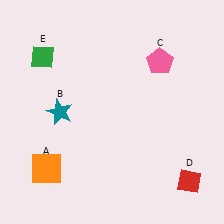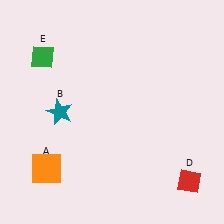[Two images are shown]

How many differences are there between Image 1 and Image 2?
There is 1 difference between the two images.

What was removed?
The pink pentagon (C) was removed in Image 2.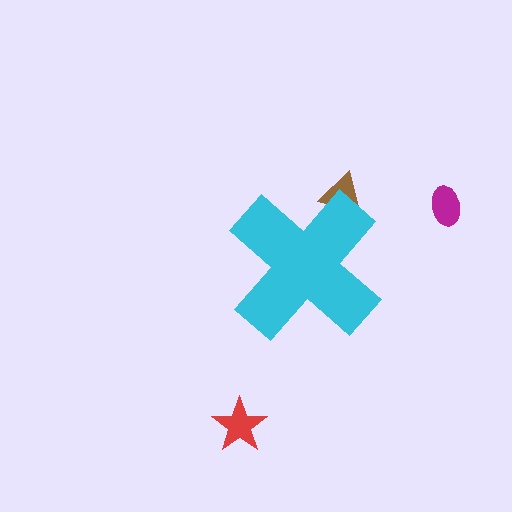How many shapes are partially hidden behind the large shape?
1 shape is partially hidden.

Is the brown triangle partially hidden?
Yes, the brown triangle is partially hidden behind the cyan cross.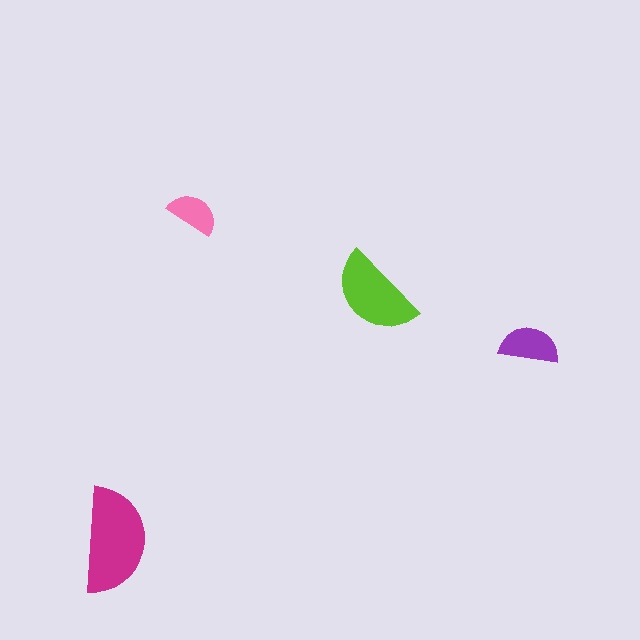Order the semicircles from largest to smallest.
the magenta one, the lime one, the purple one, the pink one.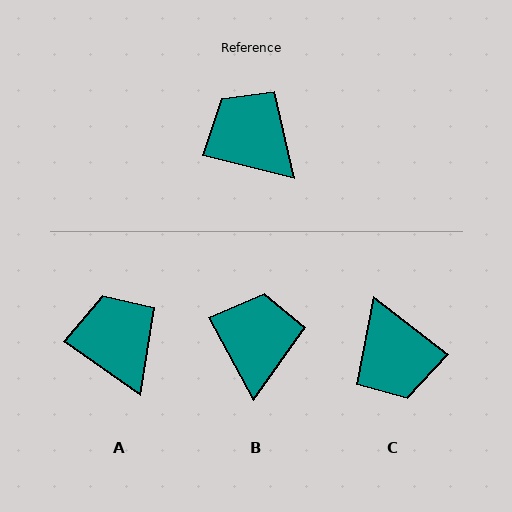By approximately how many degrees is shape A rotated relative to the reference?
Approximately 21 degrees clockwise.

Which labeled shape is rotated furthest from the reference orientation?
C, about 156 degrees away.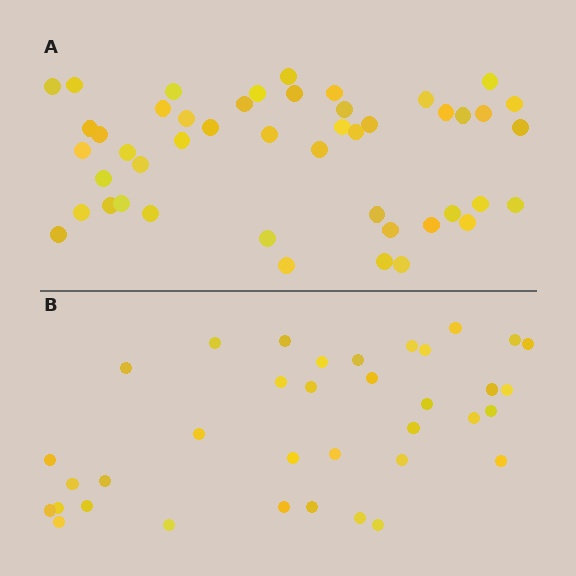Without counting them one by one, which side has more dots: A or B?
Region A (the top region) has more dots.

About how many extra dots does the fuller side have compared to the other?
Region A has roughly 12 or so more dots than region B.